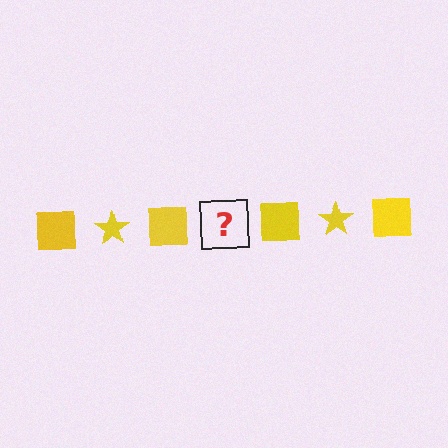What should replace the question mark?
The question mark should be replaced with a yellow star.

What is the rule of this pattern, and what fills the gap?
The rule is that the pattern cycles through square, star shapes in yellow. The gap should be filled with a yellow star.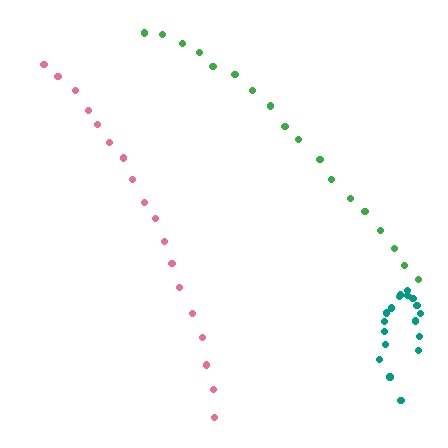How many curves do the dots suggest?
There are 3 distinct paths.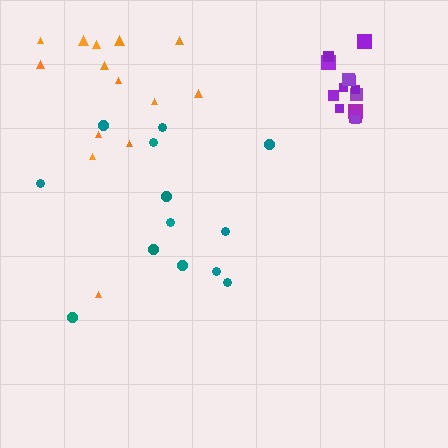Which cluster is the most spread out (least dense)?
Teal.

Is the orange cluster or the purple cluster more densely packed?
Purple.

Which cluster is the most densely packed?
Purple.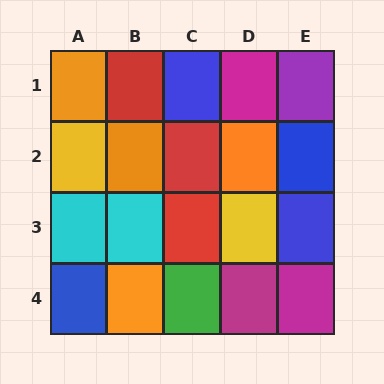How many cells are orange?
4 cells are orange.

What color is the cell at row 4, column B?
Orange.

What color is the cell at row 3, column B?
Cyan.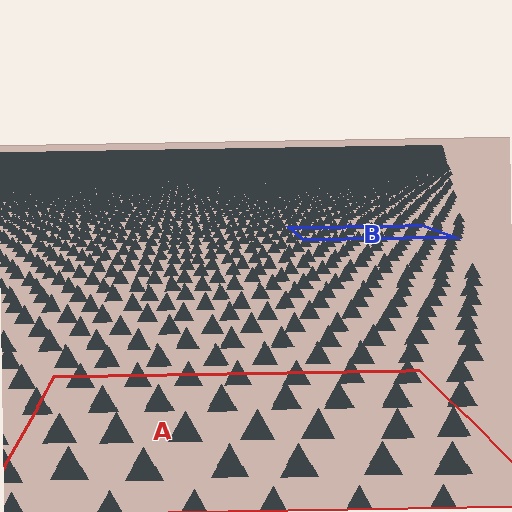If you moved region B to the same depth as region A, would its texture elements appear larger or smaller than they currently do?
They would appear larger. At a closer depth, the same texture elements are projected at a bigger on-screen size.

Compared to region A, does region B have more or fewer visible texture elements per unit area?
Region B has more texture elements per unit area — they are packed more densely because it is farther away.